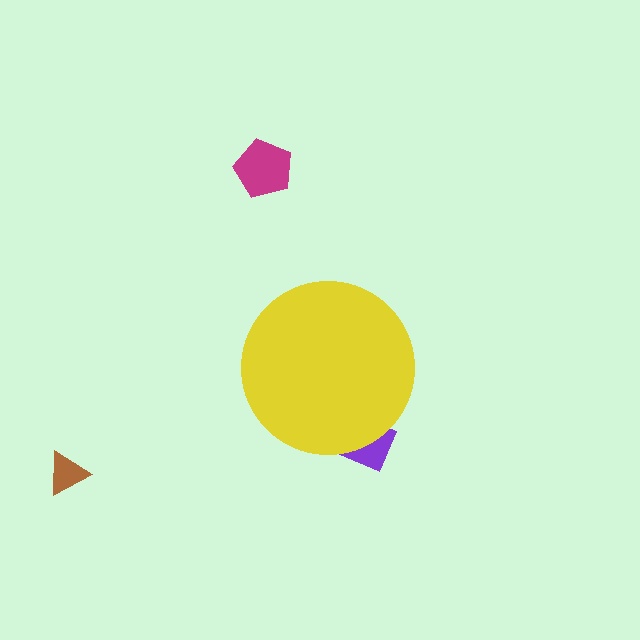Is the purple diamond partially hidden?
Yes, the purple diamond is partially hidden behind the yellow circle.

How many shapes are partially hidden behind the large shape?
1 shape is partially hidden.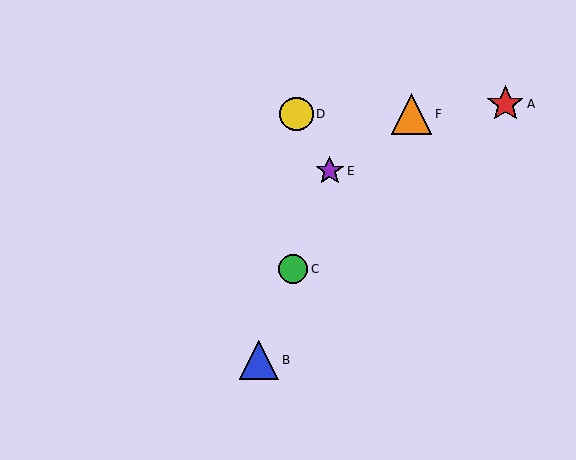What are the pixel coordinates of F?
Object F is at (412, 114).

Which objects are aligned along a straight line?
Objects B, C, E are aligned along a straight line.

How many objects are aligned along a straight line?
3 objects (B, C, E) are aligned along a straight line.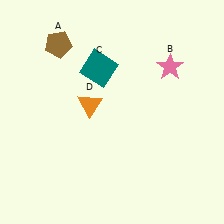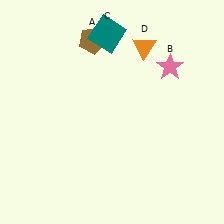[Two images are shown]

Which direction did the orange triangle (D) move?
The orange triangle (D) moved up.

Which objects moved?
The objects that moved are: the brown pentagon (A), the teal square (C), the orange triangle (D).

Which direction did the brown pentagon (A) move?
The brown pentagon (A) moved right.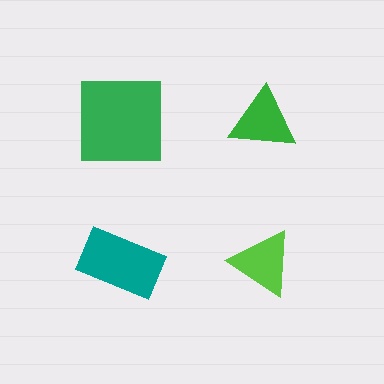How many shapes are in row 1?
2 shapes.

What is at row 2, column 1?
A teal rectangle.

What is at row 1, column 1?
A green square.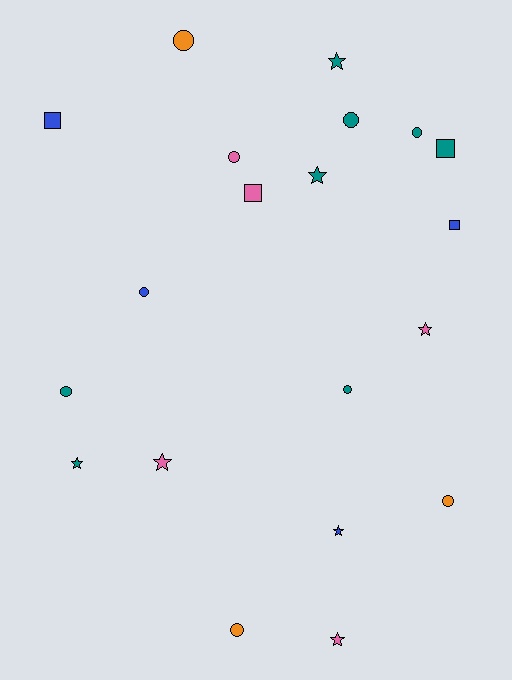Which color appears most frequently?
Teal, with 8 objects.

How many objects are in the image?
There are 20 objects.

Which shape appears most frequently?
Circle, with 9 objects.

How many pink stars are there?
There are 3 pink stars.